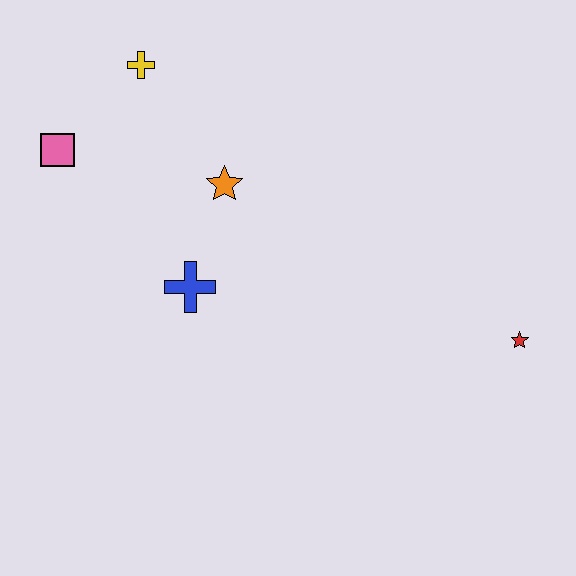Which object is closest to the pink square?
The yellow cross is closest to the pink square.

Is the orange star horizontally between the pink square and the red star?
Yes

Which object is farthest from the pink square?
The red star is farthest from the pink square.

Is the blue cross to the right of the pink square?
Yes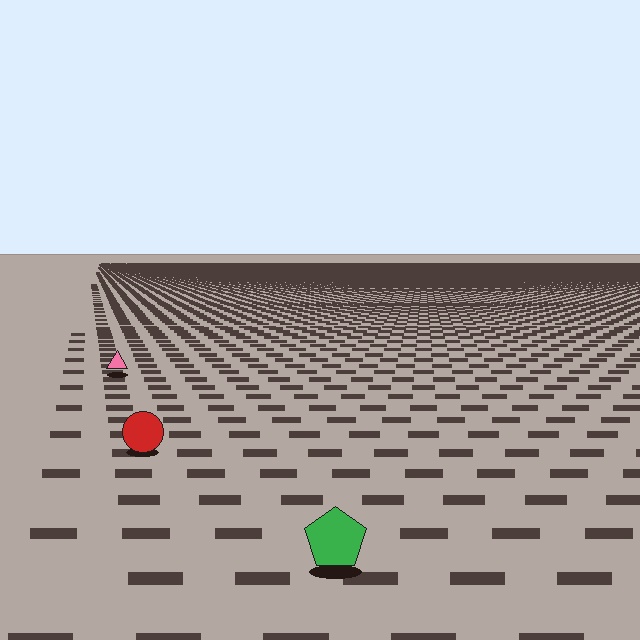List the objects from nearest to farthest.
From nearest to farthest: the green pentagon, the red circle, the pink triangle.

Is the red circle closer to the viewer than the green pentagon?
No. The green pentagon is closer — you can tell from the texture gradient: the ground texture is coarser near it.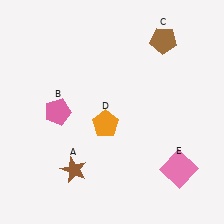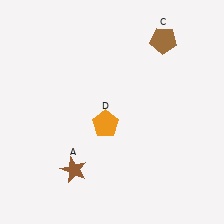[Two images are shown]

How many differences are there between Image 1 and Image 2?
There are 2 differences between the two images.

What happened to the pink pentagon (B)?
The pink pentagon (B) was removed in Image 2. It was in the top-left area of Image 1.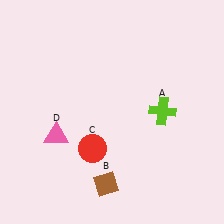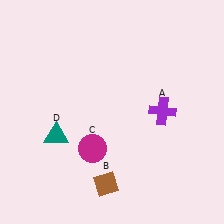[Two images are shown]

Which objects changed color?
A changed from lime to purple. C changed from red to magenta. D changed from pink to teal.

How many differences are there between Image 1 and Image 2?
There are 3 differences between the two images.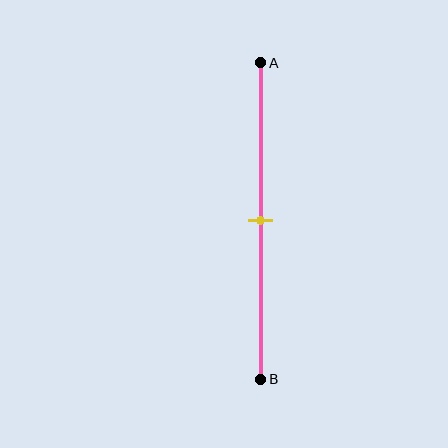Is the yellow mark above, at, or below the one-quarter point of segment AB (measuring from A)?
The yellow mark is below the one-quarter point of segment AB.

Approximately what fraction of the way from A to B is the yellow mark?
The yellow mark is approximately 50% of the way from A to B.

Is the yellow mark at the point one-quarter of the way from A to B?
No, the mark is at about 50% from A, not at the 25% one-quarter point.